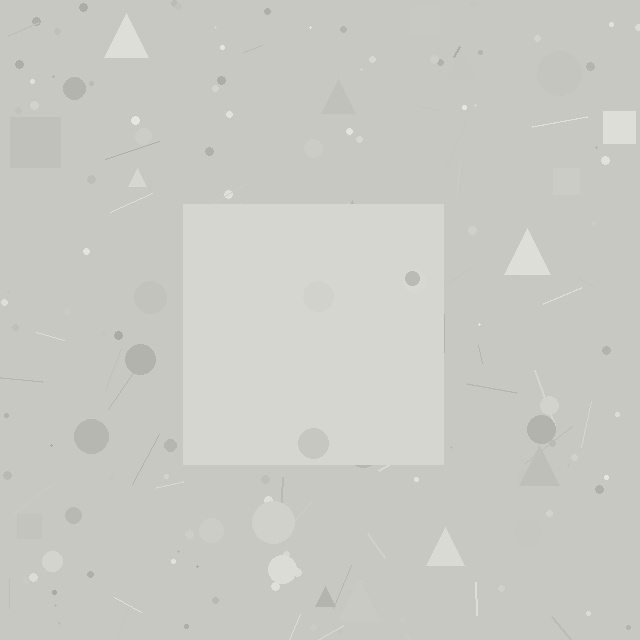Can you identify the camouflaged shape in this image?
The camouflaged shape is a square.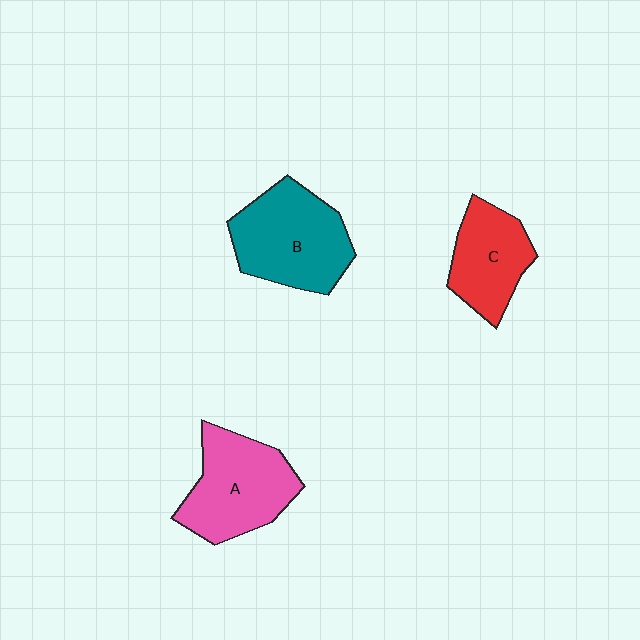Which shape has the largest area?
Shape B (teal).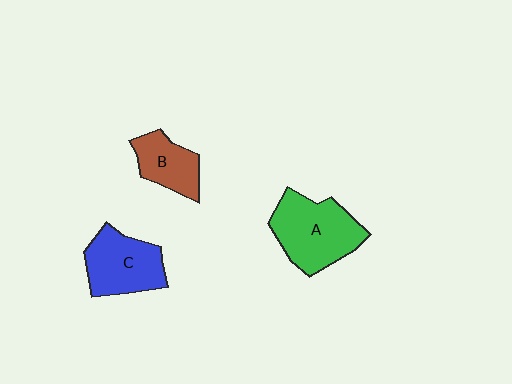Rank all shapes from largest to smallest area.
From largest to smallest: A (green), C (blue), B (brown).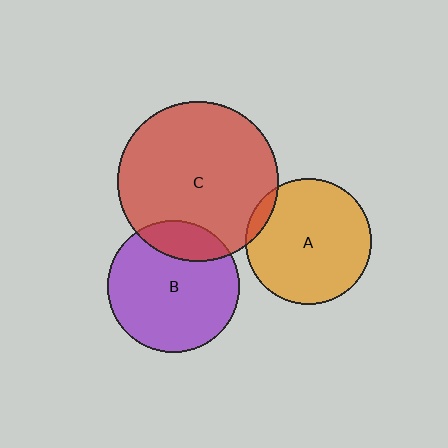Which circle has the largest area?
Circle C (red).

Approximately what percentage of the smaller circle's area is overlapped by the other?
Approximately 20%.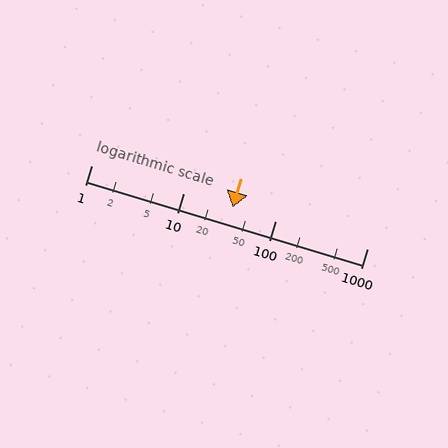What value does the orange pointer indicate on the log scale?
The pointer indicates approximately 34.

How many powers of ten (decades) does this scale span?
The scale spans 3 decades, from 1 to 1000.